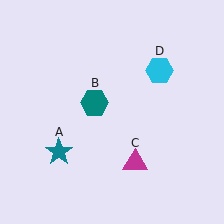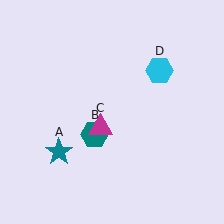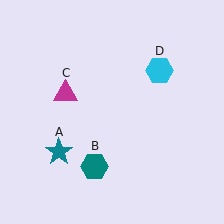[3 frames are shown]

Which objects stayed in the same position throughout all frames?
Teal star (object A) and cyan hexagon (object D) remained stationary.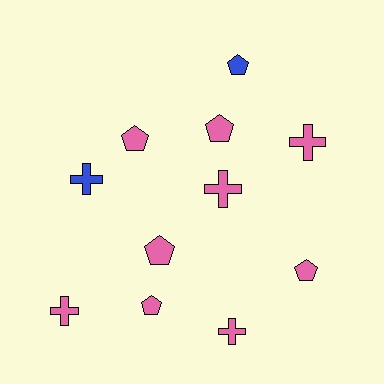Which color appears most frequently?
Pink, with 9 objects.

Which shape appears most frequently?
Pentagon, with 6 objects.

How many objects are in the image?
There are 11 objects.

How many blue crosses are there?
There is 1 blue cross.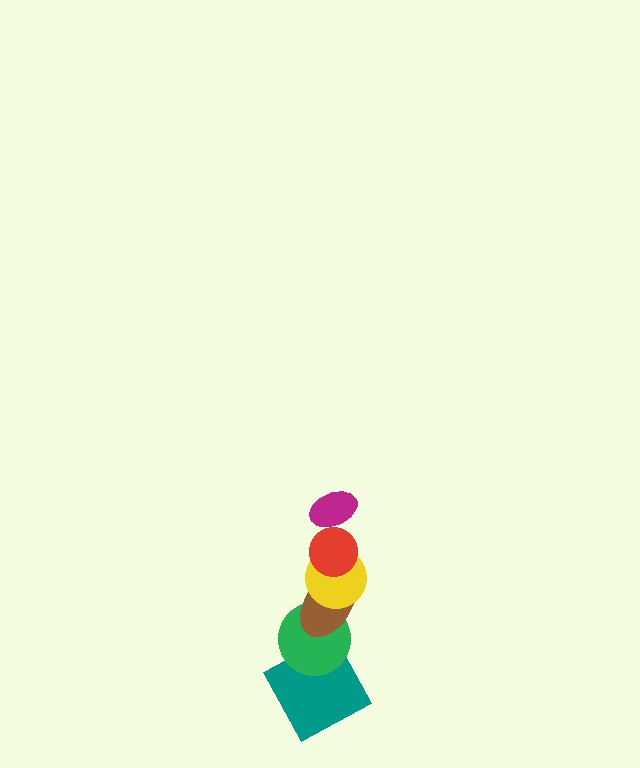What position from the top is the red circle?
The red circle is 2nd from the top.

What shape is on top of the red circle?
The magenta ellipse is on top of the red circle.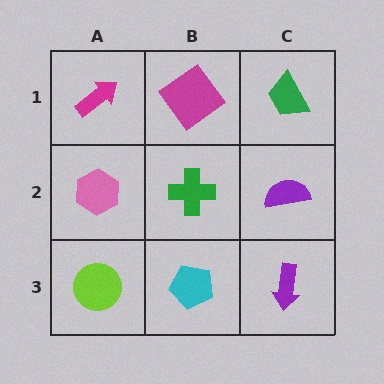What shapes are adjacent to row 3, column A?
A pink hexagon (row 2, column A), a cyan pentagon (row 3, column B).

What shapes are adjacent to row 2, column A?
A magenta arrow (row 1, column A), a lime circle (row 3, column A), a green cross (row 2, column B).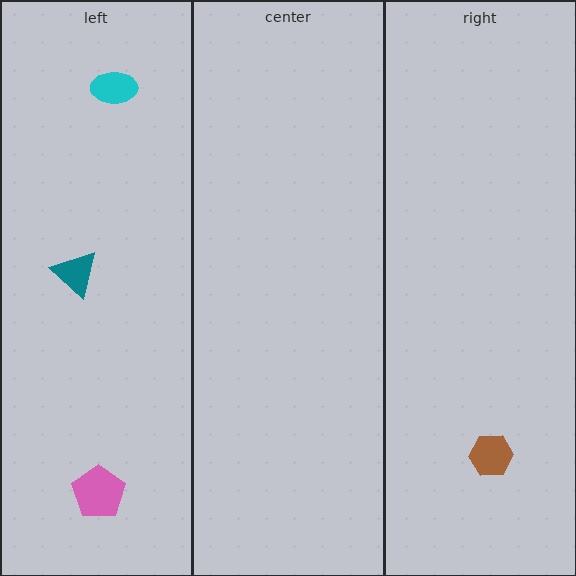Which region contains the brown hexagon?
The right region.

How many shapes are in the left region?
3.